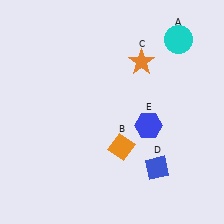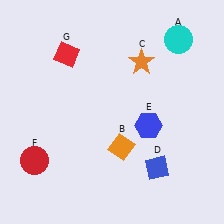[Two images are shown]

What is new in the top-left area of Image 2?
A red diamond (G) was added in the top-left area of Image 2.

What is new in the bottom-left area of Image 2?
A red circle (F) was added in the bottom-left area of Image 2.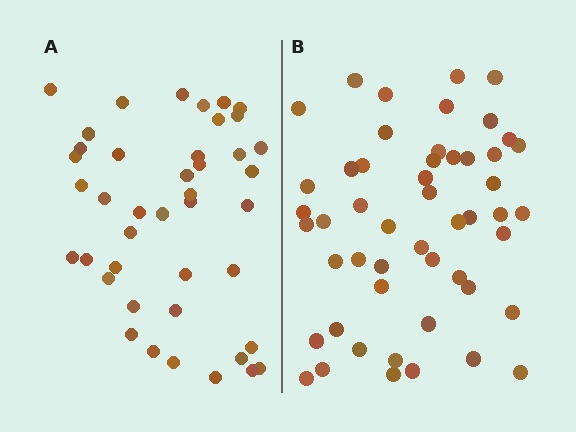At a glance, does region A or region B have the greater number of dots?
Region B (the right region) has more dots.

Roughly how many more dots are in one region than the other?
Region B has roughly 8 or so more dots than region A.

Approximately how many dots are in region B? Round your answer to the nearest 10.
About 50 dots. (The exact count is 51, which rounds to 50.)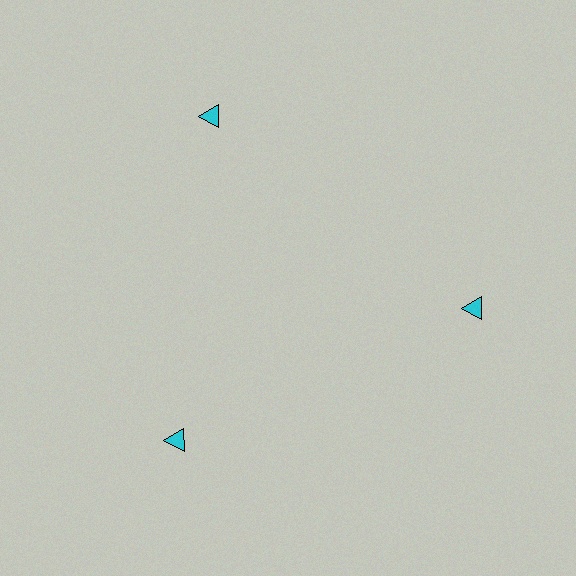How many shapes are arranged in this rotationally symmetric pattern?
There are 3 shapes, arranged in 3 groups of 1.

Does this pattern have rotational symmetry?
Yes, this pattern has 3-fold rotational symmetry. It looks the same after rotating 120 degrees around the center.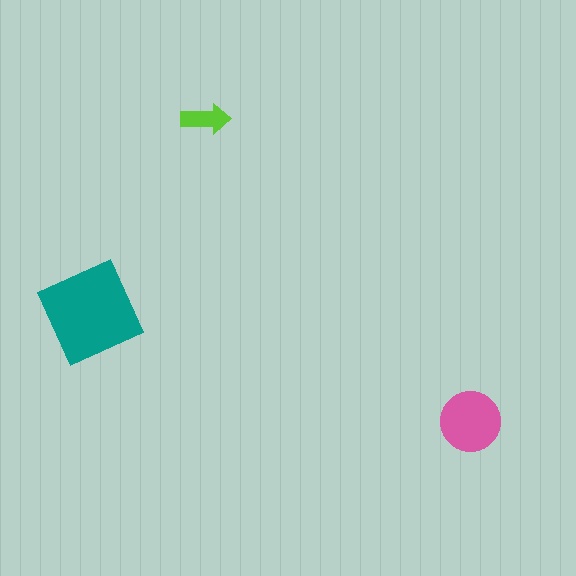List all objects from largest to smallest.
The teal square, the pink circle, the lime arrow.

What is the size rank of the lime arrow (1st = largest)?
3rd.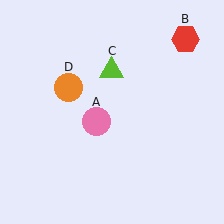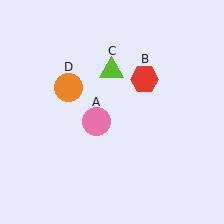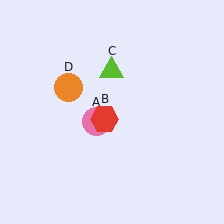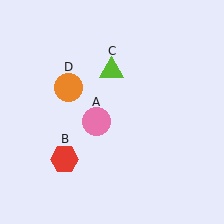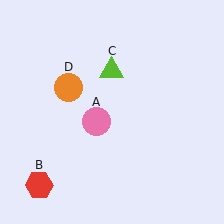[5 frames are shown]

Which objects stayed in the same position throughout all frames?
Pink circle (object A) and lime triangle (object C) and orange circle (object D) remained stationary.